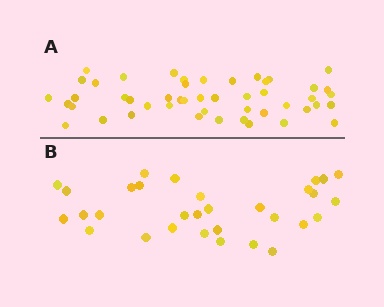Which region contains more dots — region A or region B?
Region A (the top region) has more dots.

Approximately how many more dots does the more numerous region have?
Region A has approximately 15 more dots than region B.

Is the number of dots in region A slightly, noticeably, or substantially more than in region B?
Region A has substantially more. The ratio is roughly 1.5 to 1.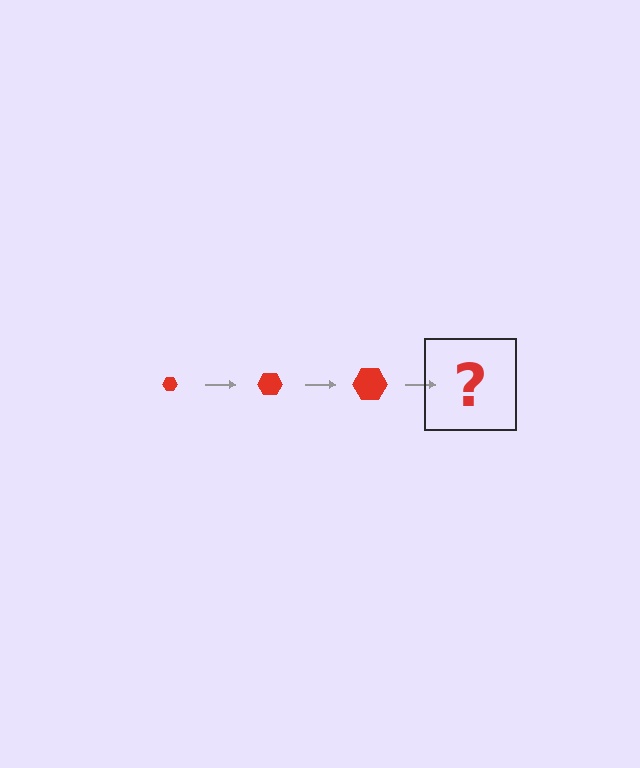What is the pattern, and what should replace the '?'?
The pattern is that the hexagon gets progressively larger each step. The '?' should be a red hexagon, larger than the previous one.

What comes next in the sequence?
The next element should be a red hexagon, larger than the previous one.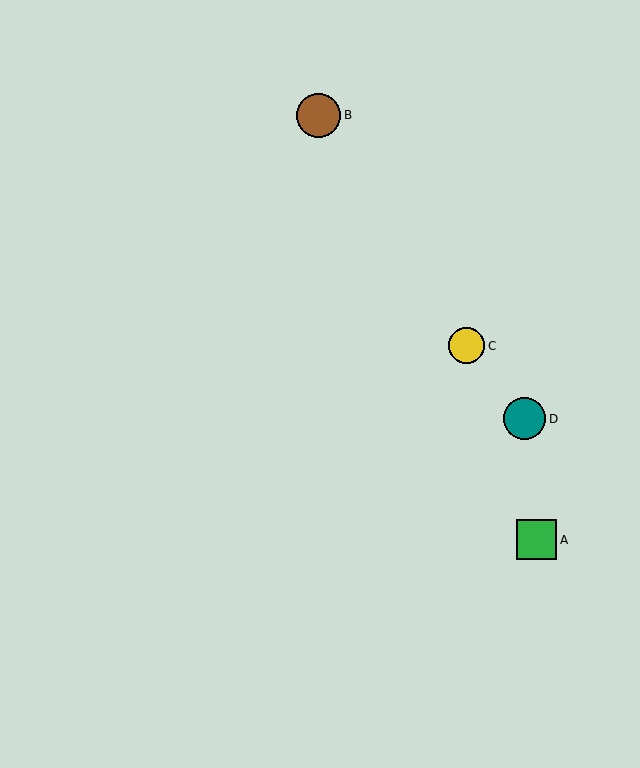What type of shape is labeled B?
Shape B is a brown circle.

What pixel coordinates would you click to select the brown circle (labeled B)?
Click at (319, 115) to select the brown circle B.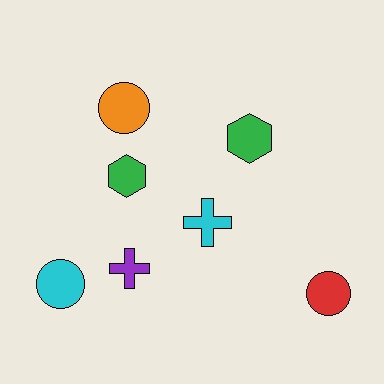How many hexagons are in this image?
There are 2 hexagons.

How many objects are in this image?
There are 7 objects.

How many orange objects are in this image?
There is 1 orange object.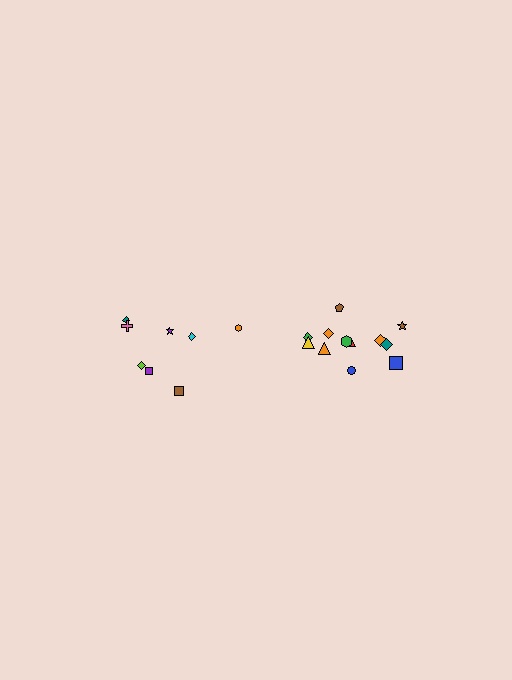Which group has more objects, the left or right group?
The right group.